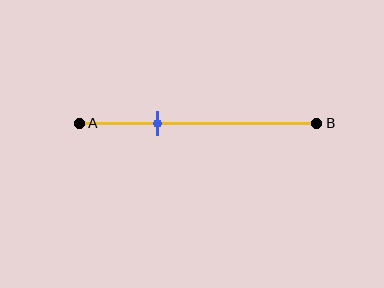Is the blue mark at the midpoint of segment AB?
No, the mark is at about 35% from A, not at the 50% midpoint.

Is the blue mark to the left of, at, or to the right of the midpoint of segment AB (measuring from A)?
The blue mark is to the left of the midpoint of segment AB.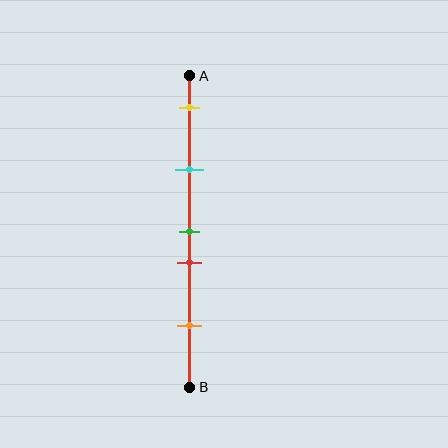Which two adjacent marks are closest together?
The green and red marks are the closest adjacent pair.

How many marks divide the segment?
There are 5 marks dividing the segment.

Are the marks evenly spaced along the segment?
No, the marks are not evenly spaced.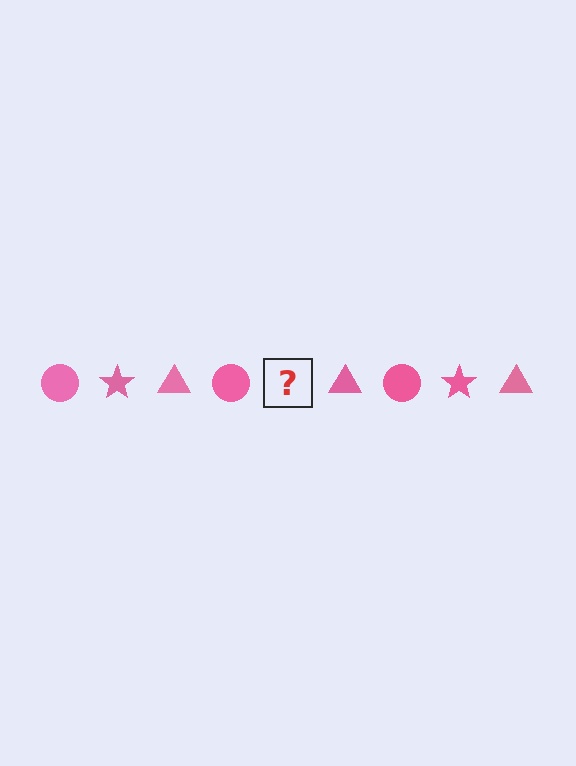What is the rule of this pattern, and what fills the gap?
The rule is that the pattern cycles through circle, star, triangle shapes in pink. The gap should be filled with a pink star.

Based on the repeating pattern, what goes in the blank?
The blank should be a pink star.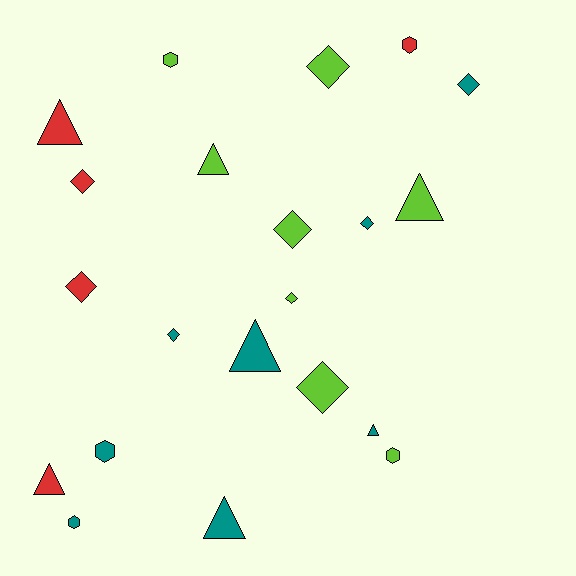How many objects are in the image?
There are 21 objects.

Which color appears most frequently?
Teal, with 8 objects.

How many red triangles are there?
There are 2 red triangles.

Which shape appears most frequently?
Diamond, with 9 objects.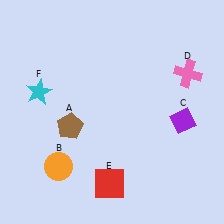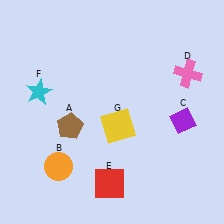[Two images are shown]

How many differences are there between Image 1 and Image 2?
There is 1 difference between the two images.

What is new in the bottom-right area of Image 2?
A yellow square (G) was added in the bottom-right area of Image 2.